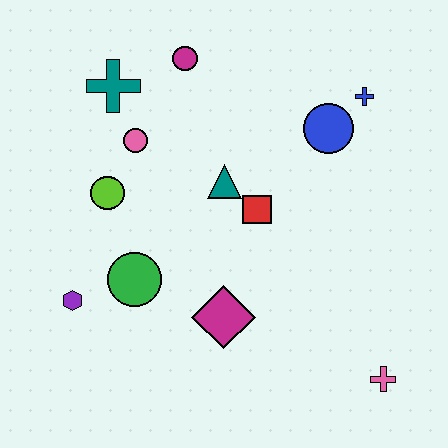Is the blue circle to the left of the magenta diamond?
No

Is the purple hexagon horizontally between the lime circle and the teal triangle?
No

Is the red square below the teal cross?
Yes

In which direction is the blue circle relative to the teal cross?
The blue circle is to the right of the teal cross.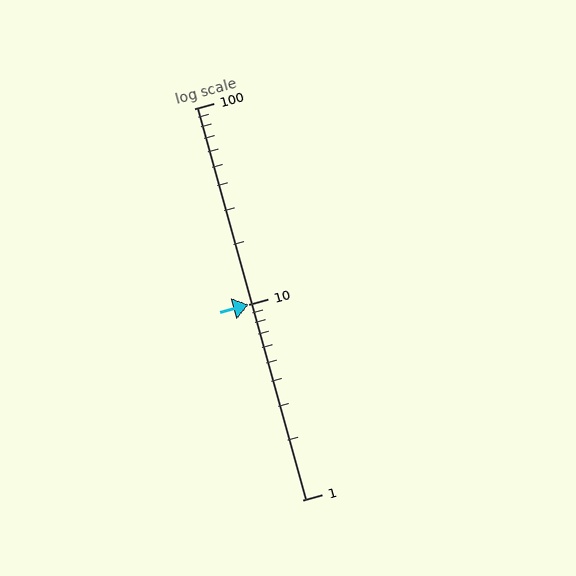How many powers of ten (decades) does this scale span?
The scale spans 2 decades, from 1 to 100.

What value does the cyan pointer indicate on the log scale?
The pointer indicates approximately 9.9.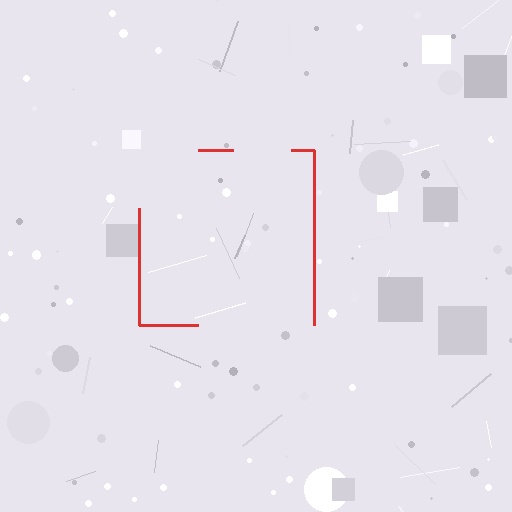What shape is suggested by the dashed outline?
The dashed outline suggests a square.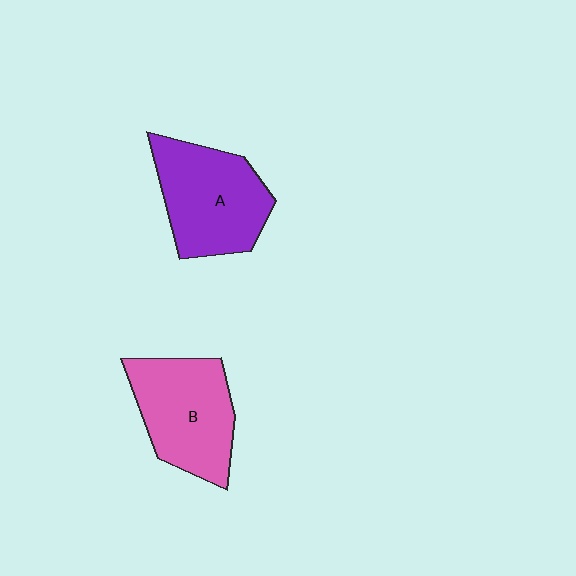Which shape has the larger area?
Shape A (purple).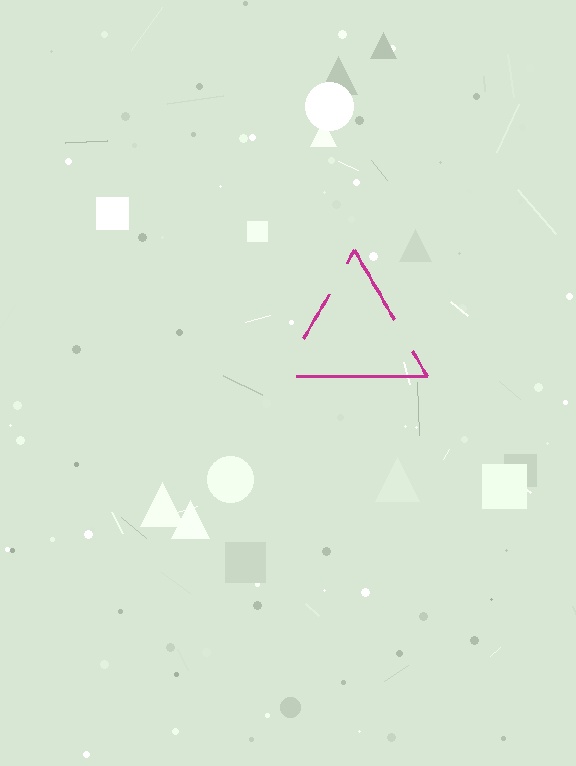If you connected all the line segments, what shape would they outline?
They would outline a triangle.